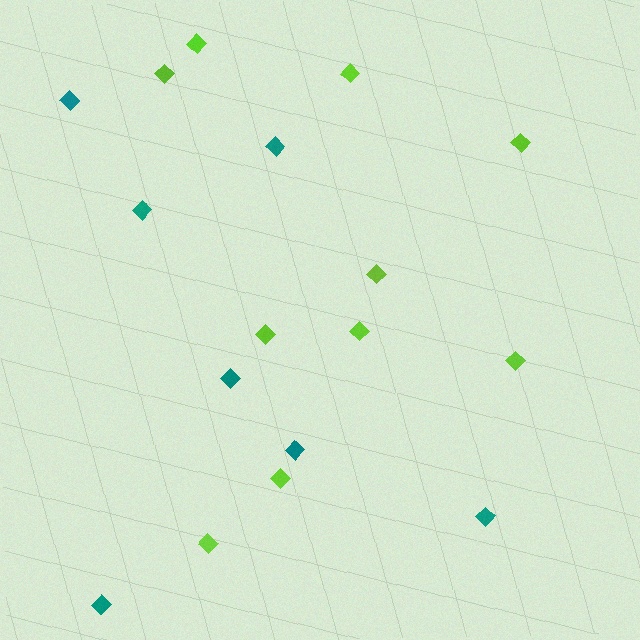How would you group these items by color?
There are 2 groups: one group of teal diamonds (7) and one group of lime diamonds (10).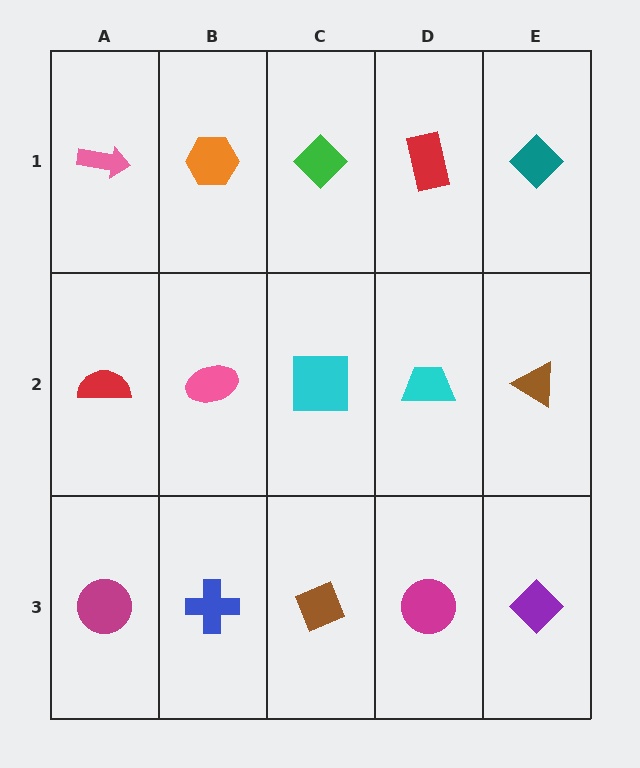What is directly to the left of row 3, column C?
A blue cross.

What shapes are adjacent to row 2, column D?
A red rectangle (row 1, column D), a magenta circle (row 3, column D), a cyan square (row 2, column C), a brown triangle (row 2, column E).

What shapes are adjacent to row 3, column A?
A red semicircle (row 2, column A), a blue cross (row 3, column B).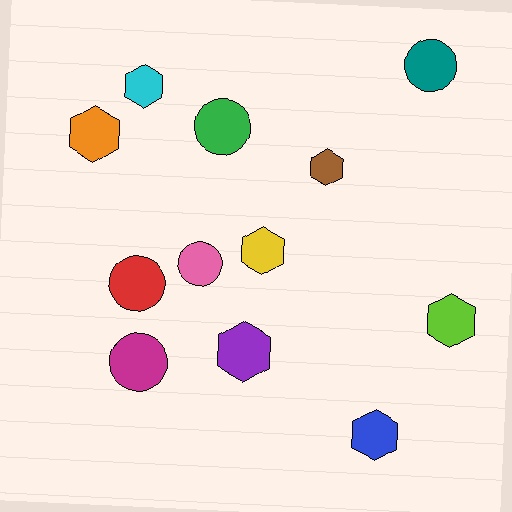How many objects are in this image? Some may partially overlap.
There are 12 objects.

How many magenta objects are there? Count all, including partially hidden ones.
There is 1 magenta object.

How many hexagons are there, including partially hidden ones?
There are 7 hexagons.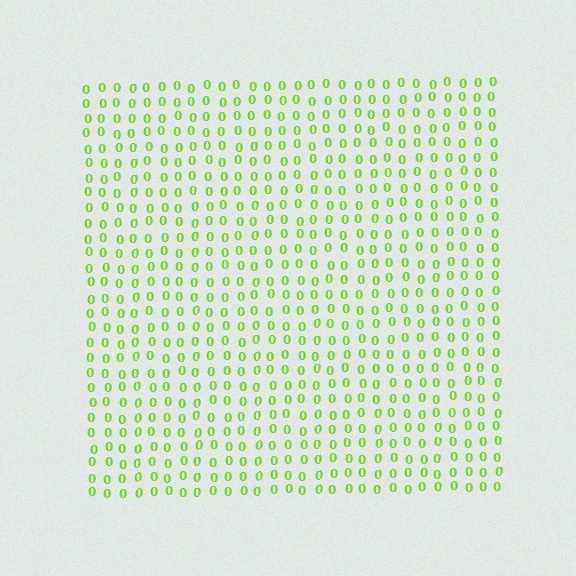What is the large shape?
The large shape is a square.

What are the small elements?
The small elements are digit 0's.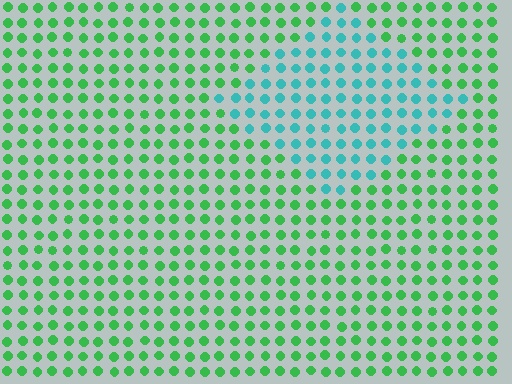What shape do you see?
I see a diamond.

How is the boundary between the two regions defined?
The boundary is defined purely by a slight shift in hue (about 48 degrees). Spacing, size, and orientation are identical on both sides.